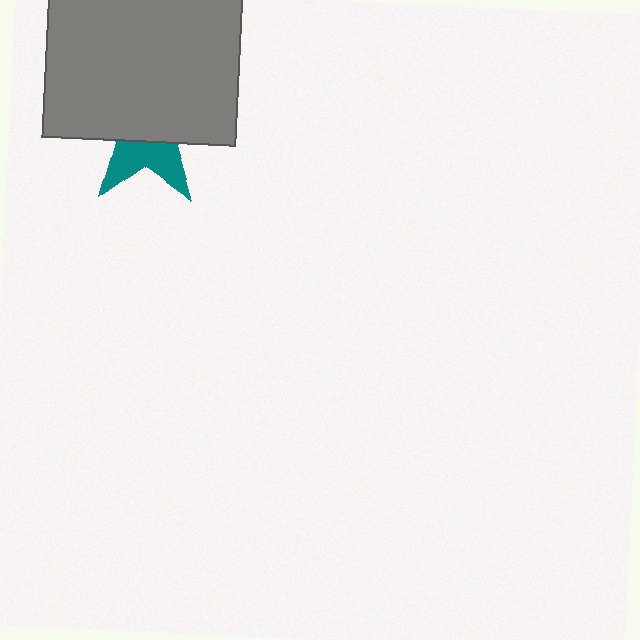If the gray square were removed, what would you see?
You would see the complete teal star.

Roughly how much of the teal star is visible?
A small part of it is visible (roughly 37%).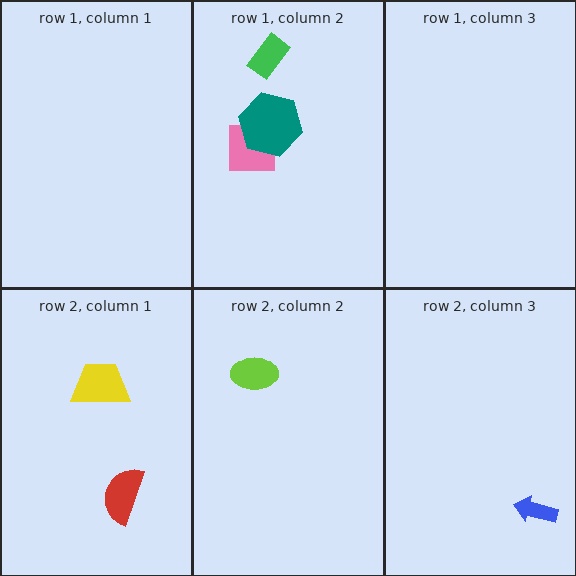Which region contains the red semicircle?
The row 2, column 1 region.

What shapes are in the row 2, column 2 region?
The lime ellipse.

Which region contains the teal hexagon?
The row 1, column 2 region.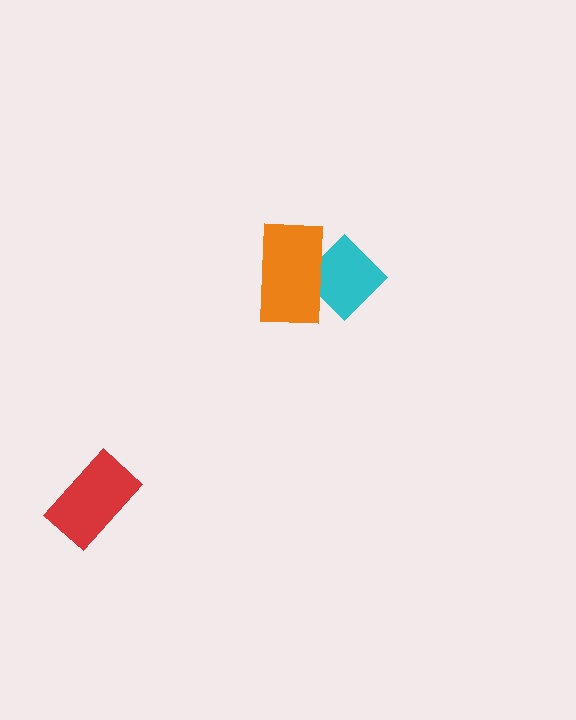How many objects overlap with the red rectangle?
0 objects overlap with the red rectangle.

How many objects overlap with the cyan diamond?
1 object overlaps with the cyan diamond.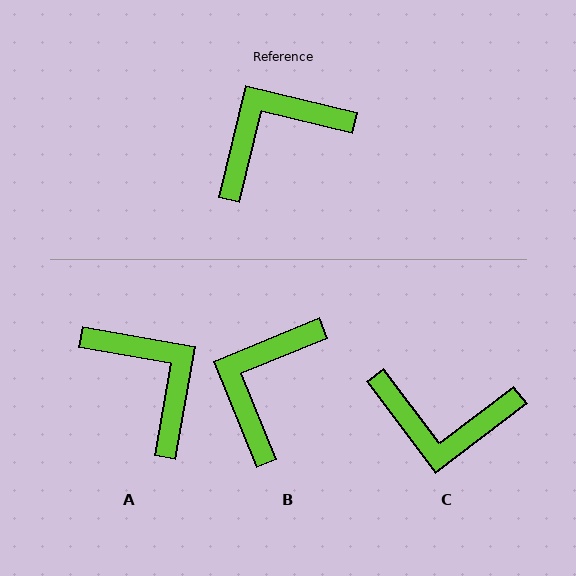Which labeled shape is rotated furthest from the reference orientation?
C, about 141 degrees away.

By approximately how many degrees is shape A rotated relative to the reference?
Approximately 86 degrees clockwise.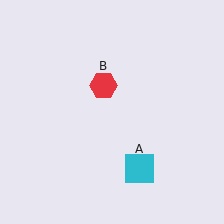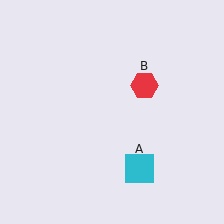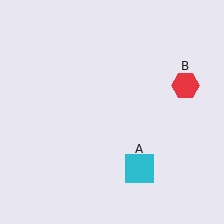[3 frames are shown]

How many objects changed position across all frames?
1 object changed position: red hexagon (object B).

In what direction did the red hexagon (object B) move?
The red hexagon (object B) moved right.